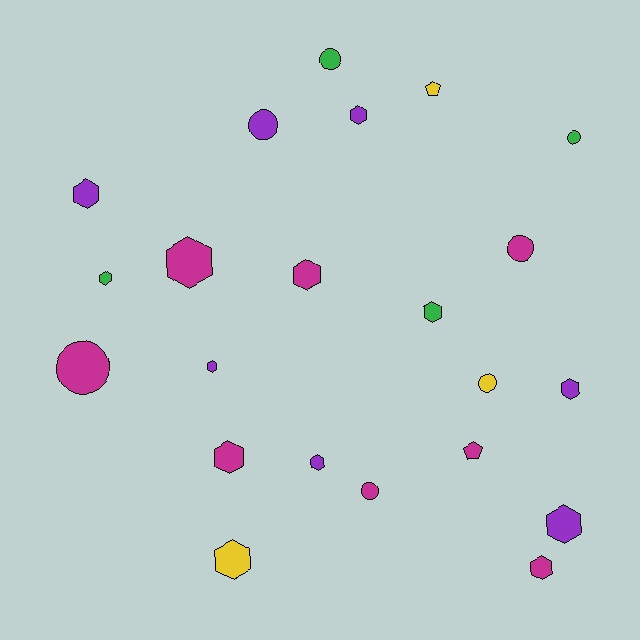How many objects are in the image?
There are 22 objects.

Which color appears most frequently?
Magenta, with 8 objects.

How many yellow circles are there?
There is 1 yellow circle.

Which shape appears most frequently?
Hexagon, with 13 objects.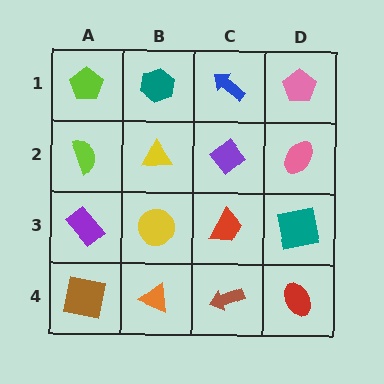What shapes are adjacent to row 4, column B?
A yellow circle (row 3, column B), a brown square (row 4, column A), a brown arrow (row 4, column C).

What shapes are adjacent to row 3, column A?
A lime semicircle (row 2, column A), a brown square (row 4, column A), a yellow circle (row 3, column B).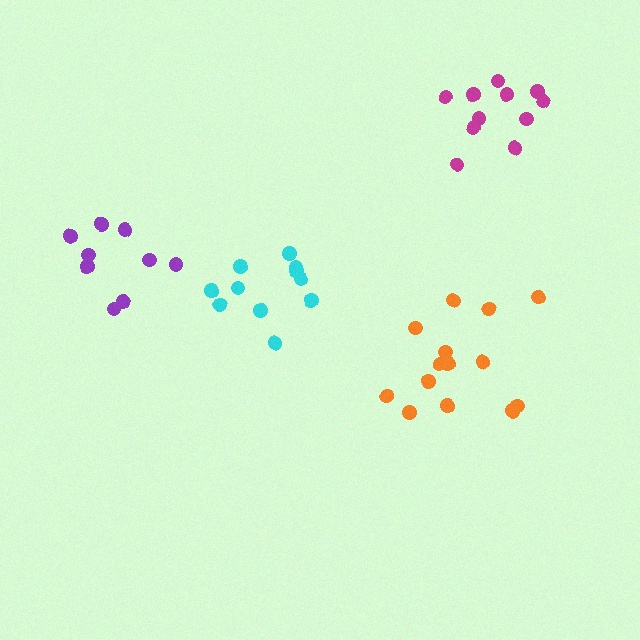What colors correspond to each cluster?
The clusters are colored: orange, purple, magenta, cyan.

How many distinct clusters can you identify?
There are 4 distinct clusters.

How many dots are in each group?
Group 1: 14 dots, Group 2: 9 dots, Group 3: 11 dots, Group 4: 11 dots (45 total).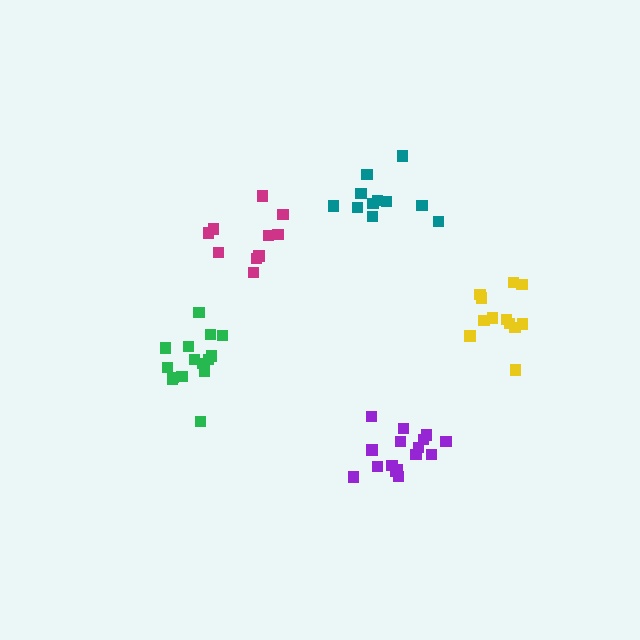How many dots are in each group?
Group 1: 12 dots, Group 2: 16 dots, Group 3: 10 dots, Group 4: 15 dots, Group 5: 11 dots (64 total).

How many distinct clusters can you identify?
There are 5 distinct clusters.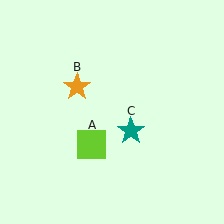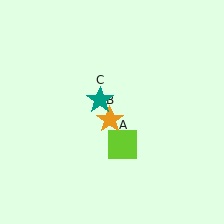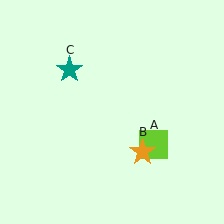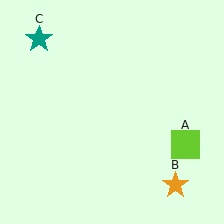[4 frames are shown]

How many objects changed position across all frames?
3 objects changed position: lime square (object A), orange star (object B), teal star (object C).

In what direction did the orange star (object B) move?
The orange star (object B) moved down and to the right.